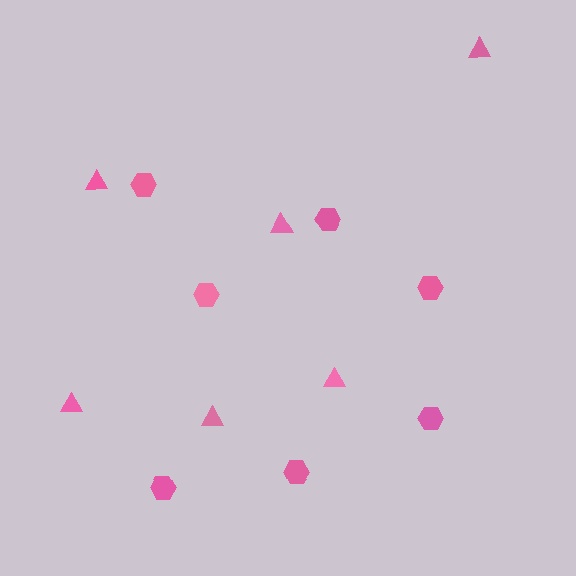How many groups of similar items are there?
There are 2 groups: one group of hexagons (7) and one group of triangles (6).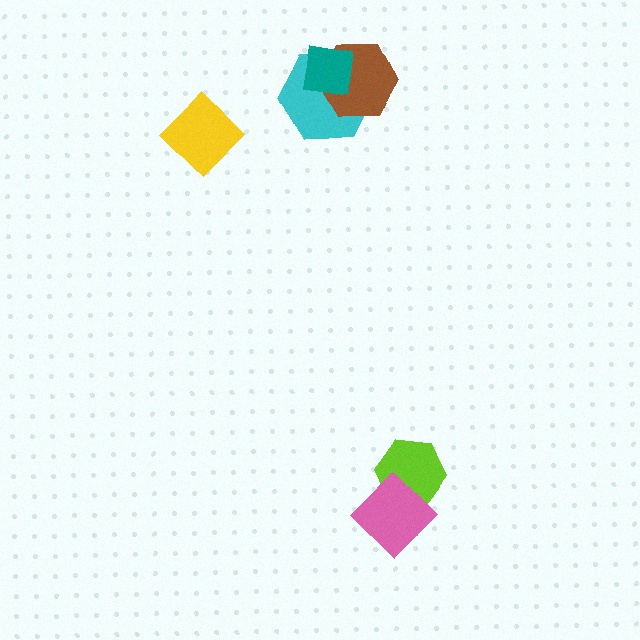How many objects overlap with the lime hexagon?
1 object overlaps with the lime hexagon.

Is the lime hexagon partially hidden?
Yes, it is partially covered by another shape.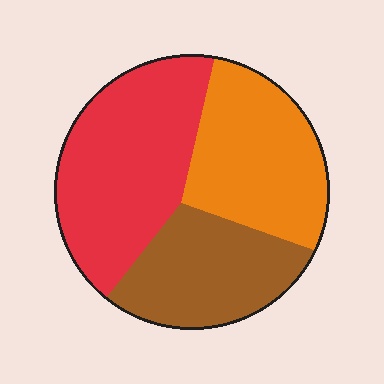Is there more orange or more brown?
Orange.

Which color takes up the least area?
Brown, at roughly 25%.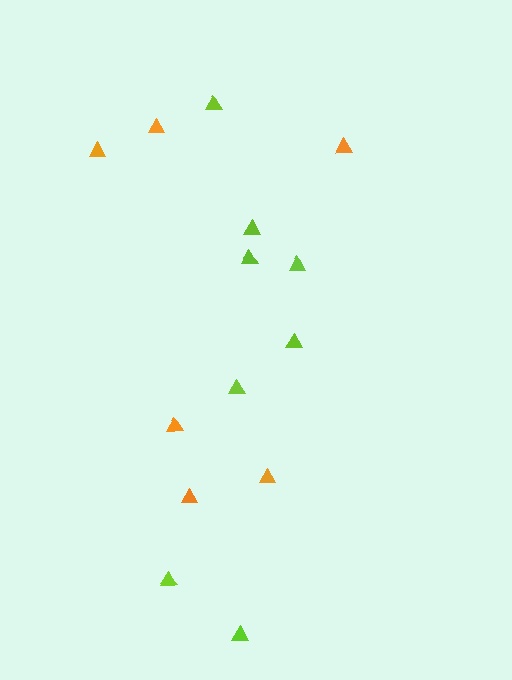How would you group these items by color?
There are 2 groups: one group of orange triangles (6) and one group of lime triangles (8).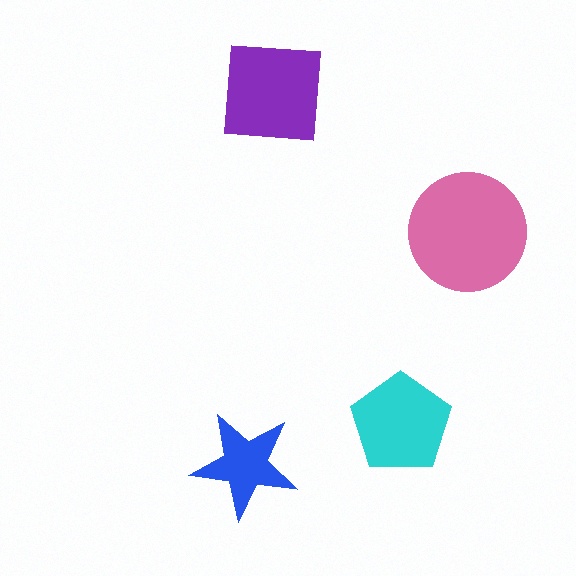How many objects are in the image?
There are 4 objects in the image.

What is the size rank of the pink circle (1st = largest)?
1st.